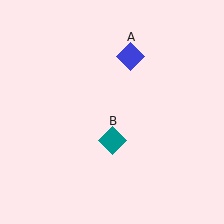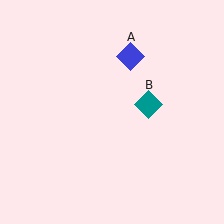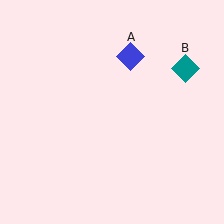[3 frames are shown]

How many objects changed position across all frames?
1 object changed position: teal diamond (object B).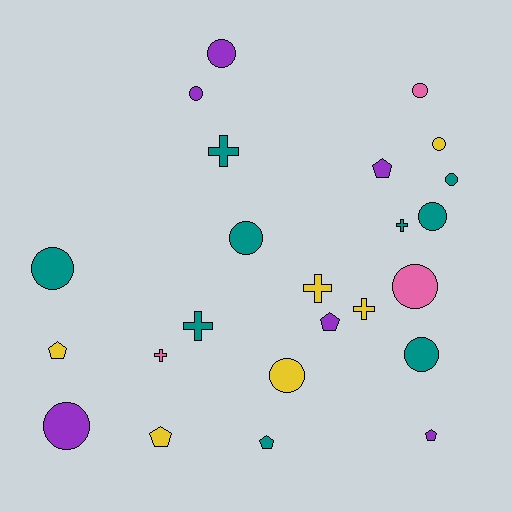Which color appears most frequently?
Teal, with 9 objects.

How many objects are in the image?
There are 24 objects.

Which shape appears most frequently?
Circle, with 12 objects.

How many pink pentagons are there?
There are no pink pentagons.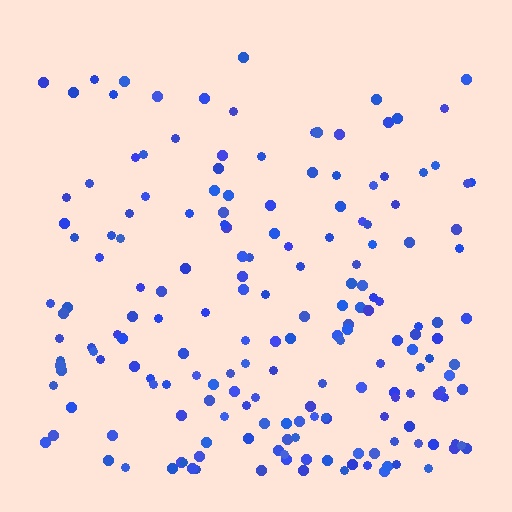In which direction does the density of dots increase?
From top to bottom, with the bottom side densest.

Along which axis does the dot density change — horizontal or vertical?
Vertical.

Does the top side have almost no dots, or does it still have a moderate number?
Still a moderate number, just noticeably fewer than the bottom.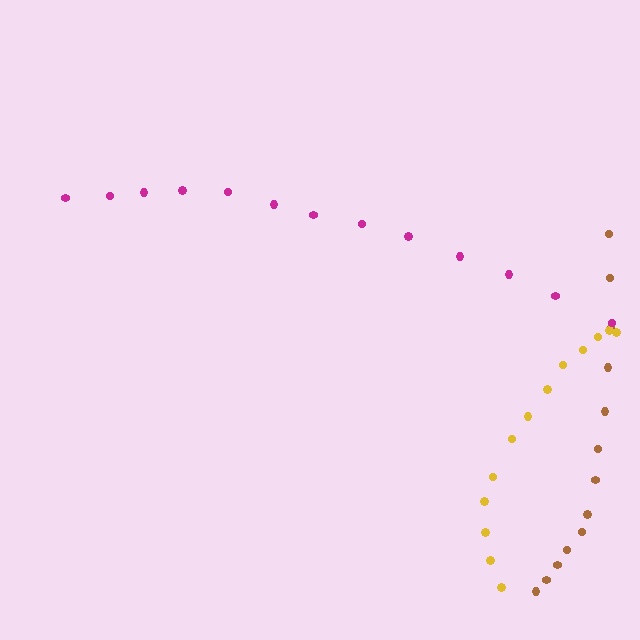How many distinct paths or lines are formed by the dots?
There are 3 distinct paths.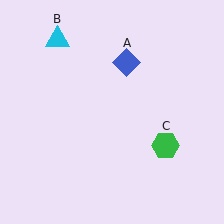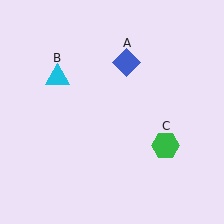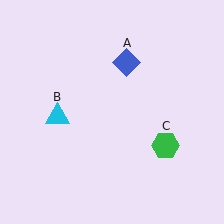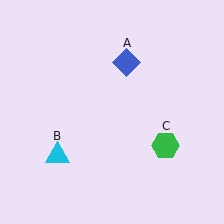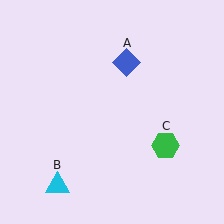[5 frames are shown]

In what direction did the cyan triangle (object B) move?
The cyan triangle (object B) moved down.